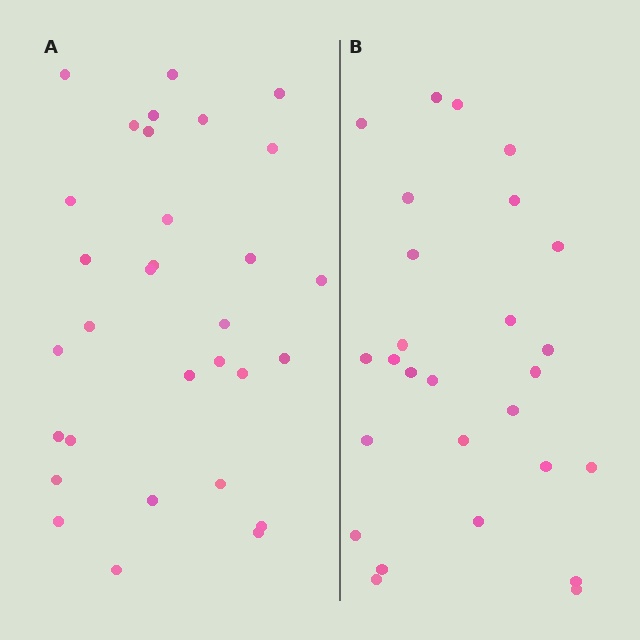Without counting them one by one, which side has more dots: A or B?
Region A (the left region) has more dots.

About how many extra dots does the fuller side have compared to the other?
Region A has about 4 more dots than region B.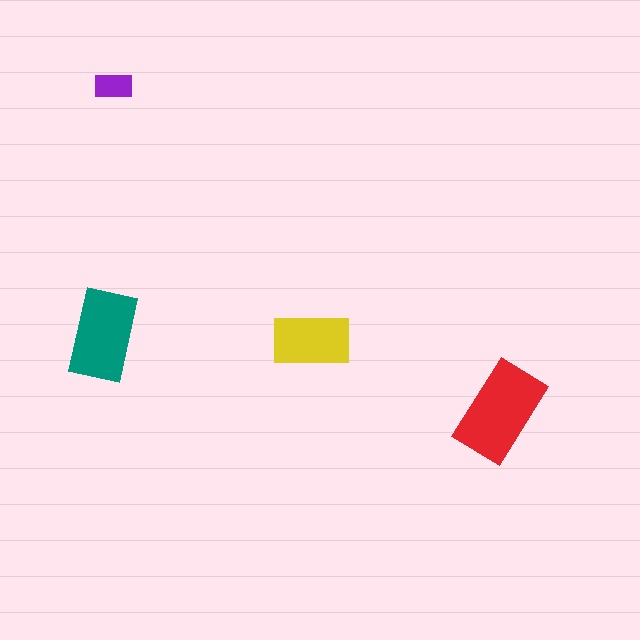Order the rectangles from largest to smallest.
the red one, the teal one, the yellow one, the purple one.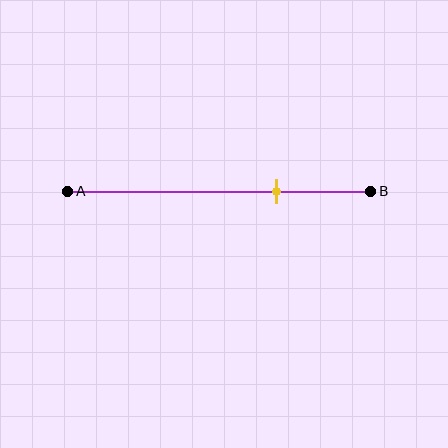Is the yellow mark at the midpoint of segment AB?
No, the mark is at about 70% from A, not at the 50% midpoint.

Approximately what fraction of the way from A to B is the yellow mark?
The yellow mark is approximately 70% of the way from A to B.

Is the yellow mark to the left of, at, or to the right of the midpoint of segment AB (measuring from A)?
The yellow mark is to the right of the midpoint of segment AB.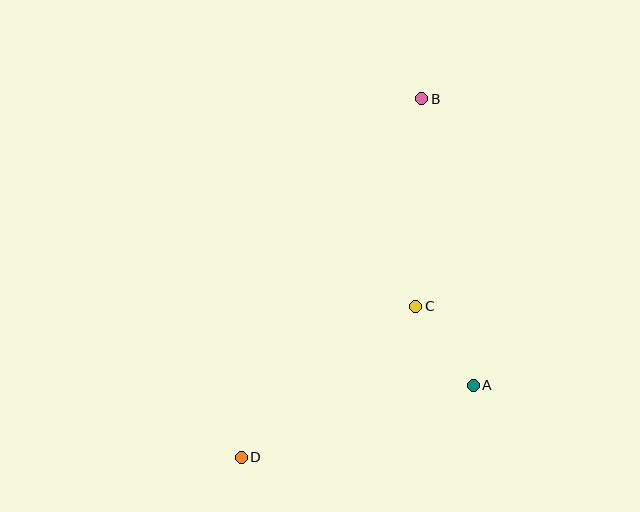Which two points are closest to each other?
Points A and C are closest to each other.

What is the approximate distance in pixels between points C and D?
The distance between C and D is approximately 231 pixels.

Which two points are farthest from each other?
Points B and D are farthest from each other.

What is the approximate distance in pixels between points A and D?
The distance between A and D is approximately 243 pixels.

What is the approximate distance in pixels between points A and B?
The distance between A and B is approximately 291 pixels.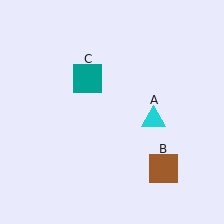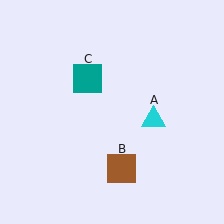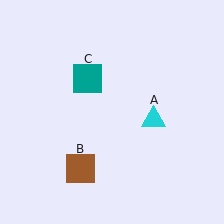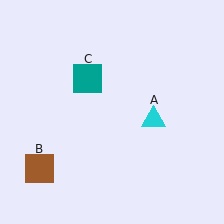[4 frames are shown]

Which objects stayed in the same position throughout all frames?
Cyan triangle (object A) and teal square (object C) remained stationary.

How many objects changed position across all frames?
1 object changed position: brown square (object B).